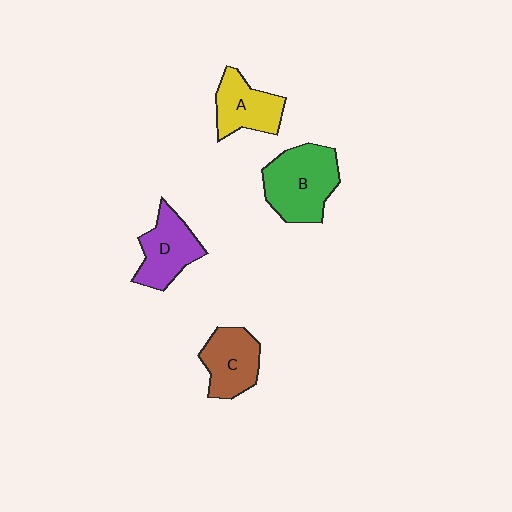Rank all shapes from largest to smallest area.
From largest to smallest: B (green), D (purple), C (brown), A (yellow).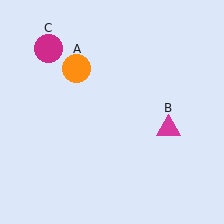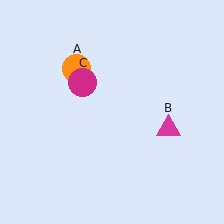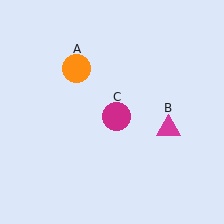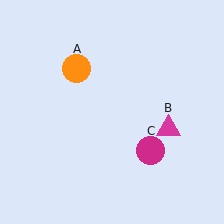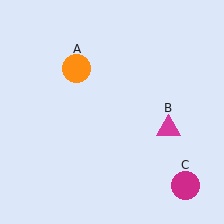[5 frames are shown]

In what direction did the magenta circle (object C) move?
The magenta circle (object C) moved down and to the right.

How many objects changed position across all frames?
1 object changed position: magenta circle (object C).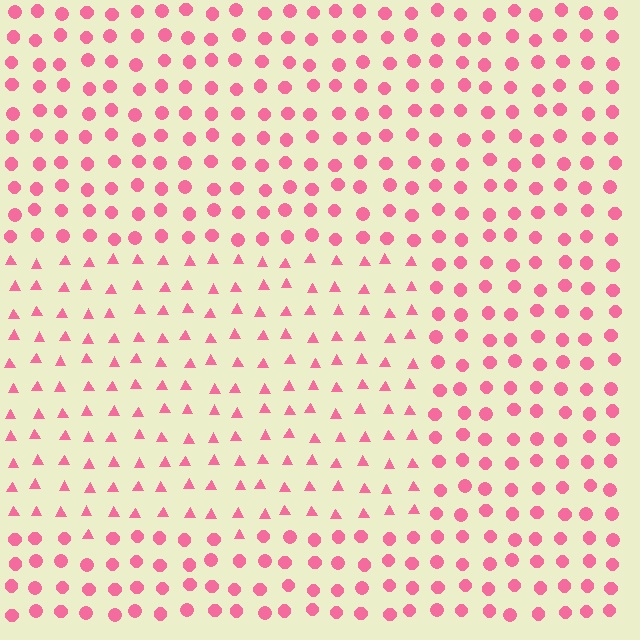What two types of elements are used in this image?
The image uses triangles inside the rectangle region and circles outside it.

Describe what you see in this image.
The image is filled with small pink elements arranged in a uniform grid. A rectangle-shaped region contains triangles, while the surrounding area contains circles. The boundary is defined purely by the change in element shape.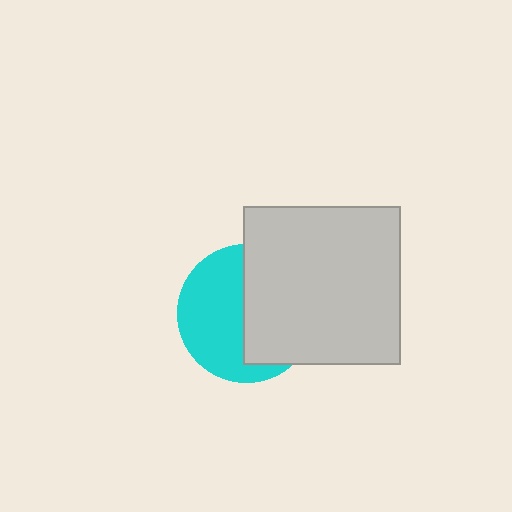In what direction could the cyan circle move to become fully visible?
The cyan circle could move left. That would shift it out from behind the light gray square entirely.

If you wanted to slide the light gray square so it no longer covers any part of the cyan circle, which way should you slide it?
Slide it right — that is the most direct way to separate the two shapes.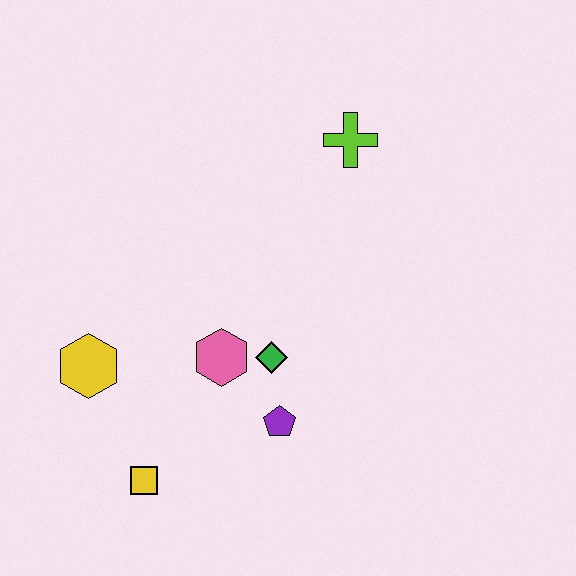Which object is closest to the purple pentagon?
The green diamond is closest to the purple pentagon.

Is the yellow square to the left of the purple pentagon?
Yes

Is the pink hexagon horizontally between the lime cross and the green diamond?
No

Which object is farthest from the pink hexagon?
The lime cross is farthest from the pink hexagon.